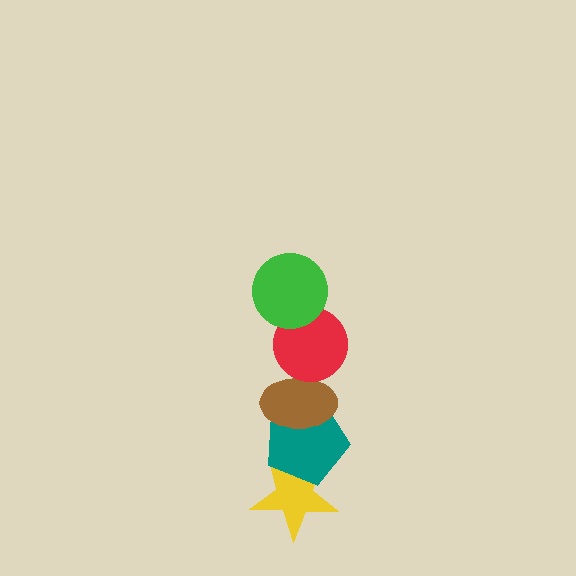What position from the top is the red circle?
The red circle is 2nd from the top.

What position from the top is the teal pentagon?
The teal pentagon is 4th from the top.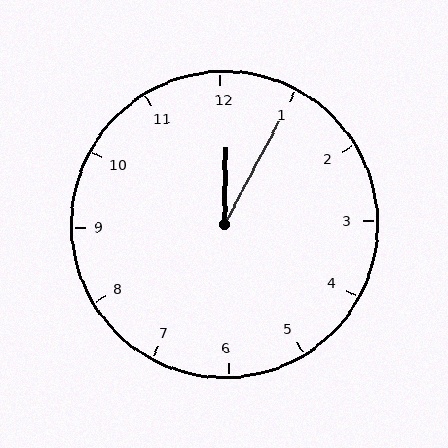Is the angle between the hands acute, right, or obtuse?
It is acute.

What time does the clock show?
12:05.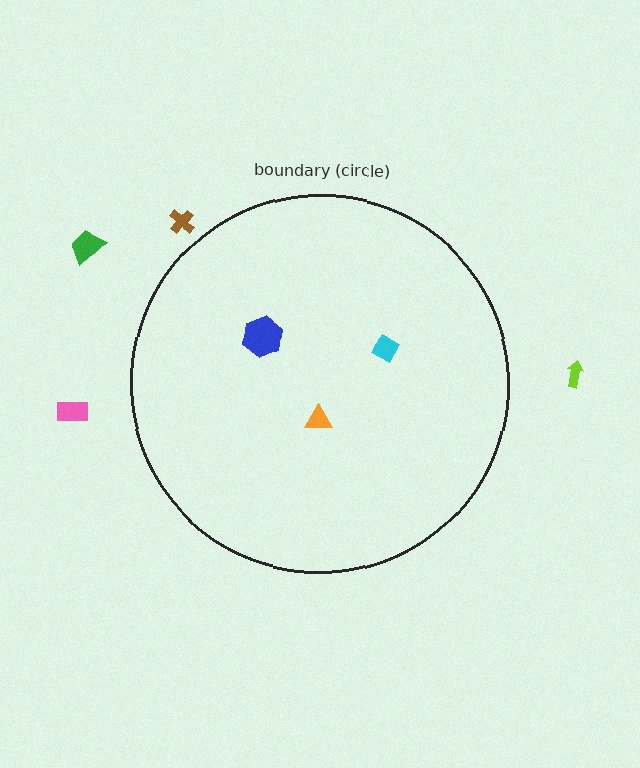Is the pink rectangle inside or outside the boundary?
Outside.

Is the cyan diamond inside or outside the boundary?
Inside.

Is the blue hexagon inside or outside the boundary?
Inside.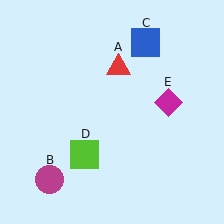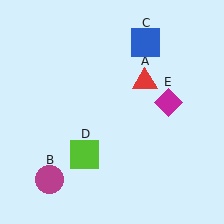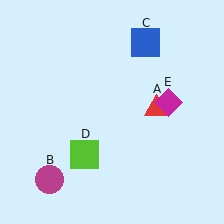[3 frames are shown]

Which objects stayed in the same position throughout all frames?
Magenta circle (object B) and blue square (object C) and lime square (object D) and magenta diamond (object E) remained stationary.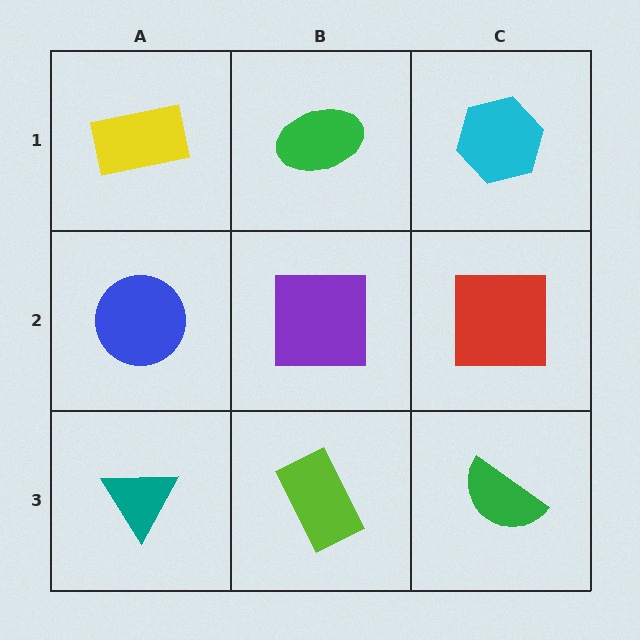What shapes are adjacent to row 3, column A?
A blue circle (row 2, column A), a lime rectangle (row 3, column B).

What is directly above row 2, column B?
A green ellipse.